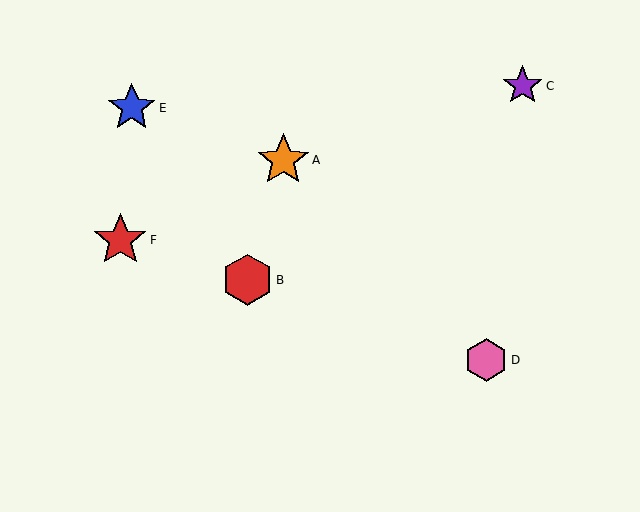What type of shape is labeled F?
Shape F is a red star.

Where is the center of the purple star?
The center of the purple star is at (523, 86).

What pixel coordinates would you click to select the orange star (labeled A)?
Click at (283, 160) to select the orange star A.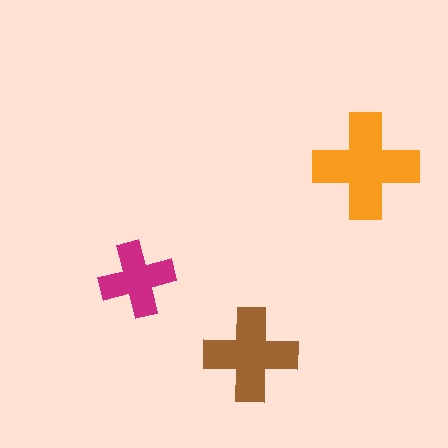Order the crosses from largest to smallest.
the orange one, the brown one, the magenta one.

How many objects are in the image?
There are 3 objects in the image.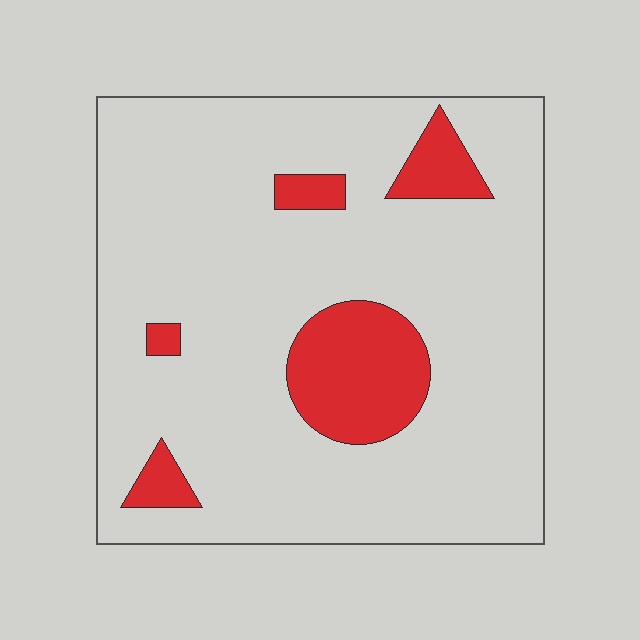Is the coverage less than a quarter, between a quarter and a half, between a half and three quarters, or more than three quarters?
Less than a quarter.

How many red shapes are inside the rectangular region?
5.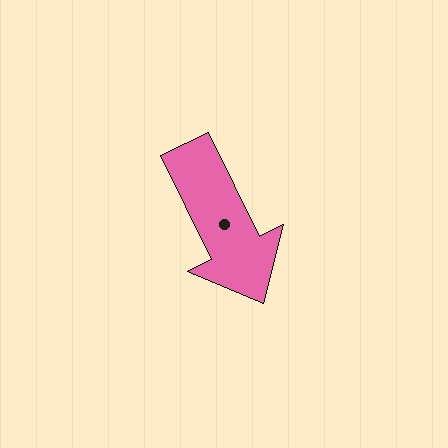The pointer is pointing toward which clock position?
Roughly 5 o'clock.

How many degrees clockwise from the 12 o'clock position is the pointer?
Approximately 154 degrees.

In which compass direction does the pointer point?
Southeast.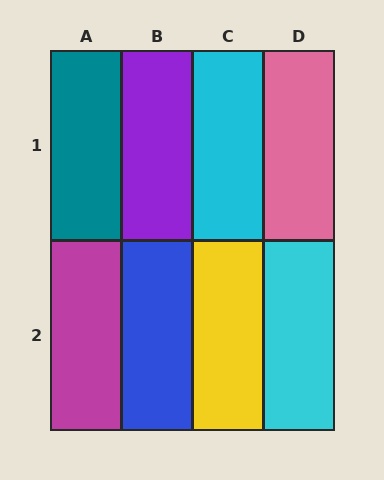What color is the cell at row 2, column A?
Magenta.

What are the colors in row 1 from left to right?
Teal, purple, cyan, pink.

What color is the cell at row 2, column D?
Cyan.